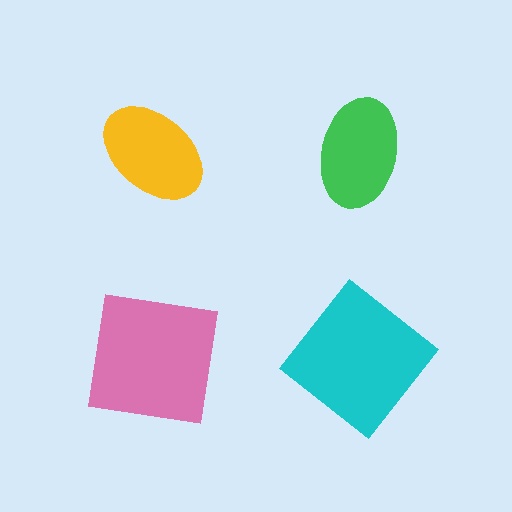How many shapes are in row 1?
2 shapes.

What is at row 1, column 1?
A yellow ellipse.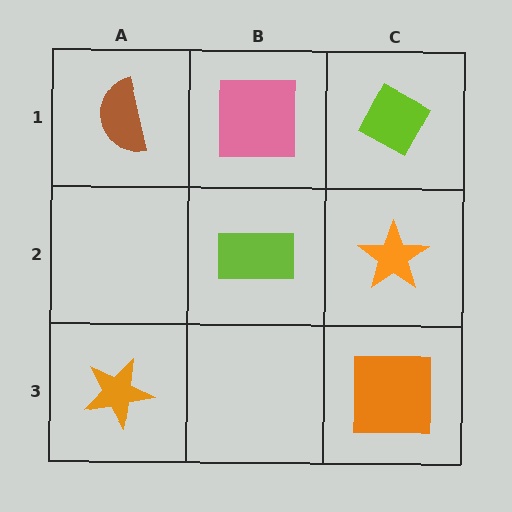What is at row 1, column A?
A brown semicircle.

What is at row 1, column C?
A lime diamond.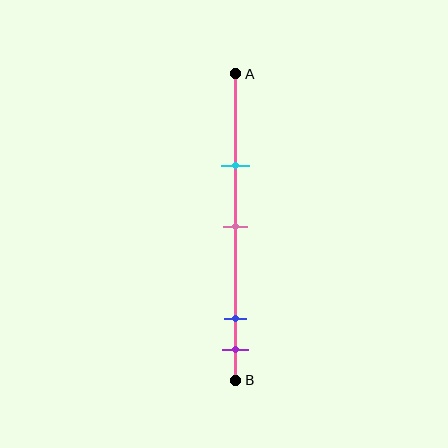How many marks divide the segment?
There are 4 marks dividing the segment.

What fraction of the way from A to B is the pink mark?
The pink mark is approximately 50% (0.5) of the way from A to B.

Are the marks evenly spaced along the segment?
No, the marks are not evenly spaced.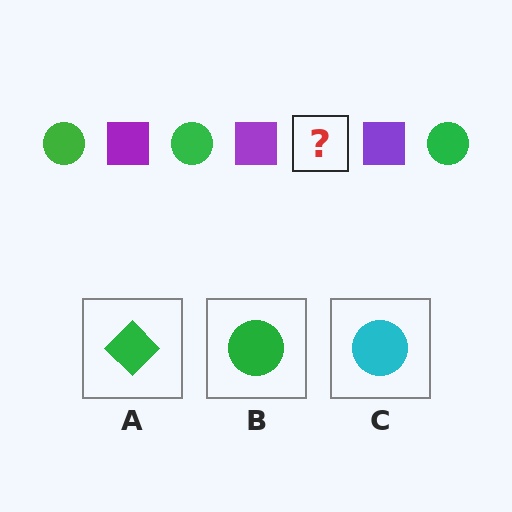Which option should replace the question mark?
Option B.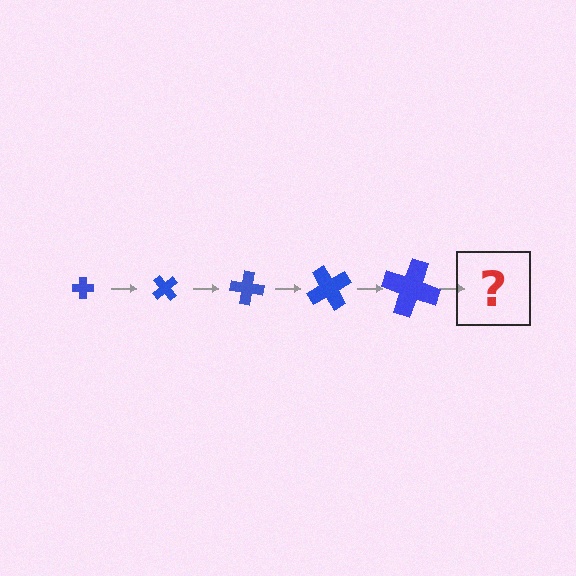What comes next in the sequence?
The next element should be a cross, larger than the previous one and rotated 250 degrees from the start.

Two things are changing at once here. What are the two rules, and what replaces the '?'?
The two rules are that the cross grows larger each step and it rotates 50 degrees each step. The '?' should be a cross, larger than the previous one and rotated 250 degrees from the start.